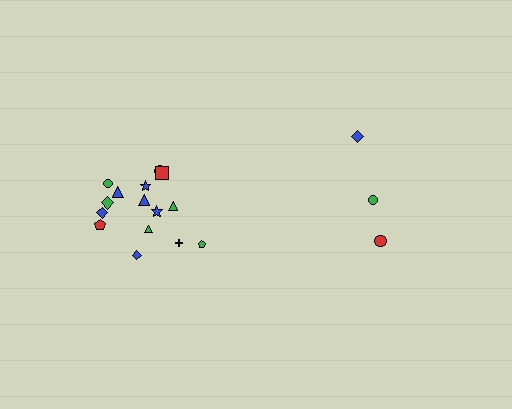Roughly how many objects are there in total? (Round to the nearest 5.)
Roughly 20 objects in total.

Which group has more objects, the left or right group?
The left group.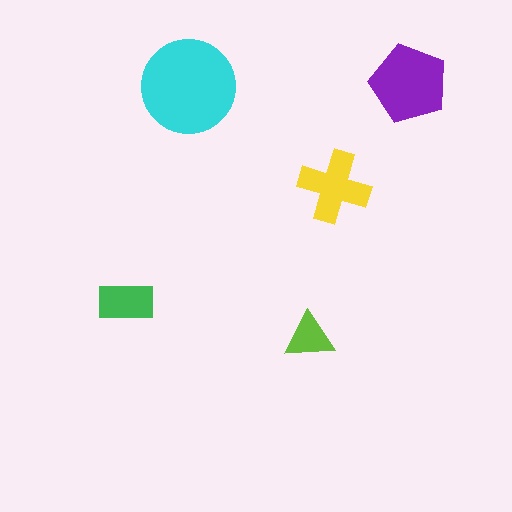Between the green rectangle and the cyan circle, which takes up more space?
The cyan circle.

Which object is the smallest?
The lime triangle.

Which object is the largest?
The cyan circle.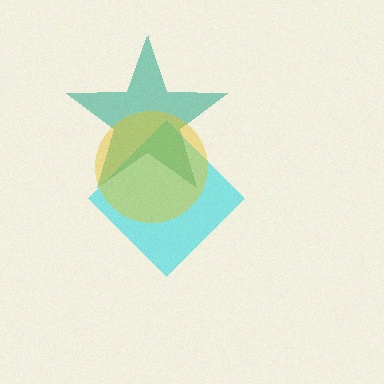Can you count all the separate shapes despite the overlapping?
Yes, there are 3 separate shapes.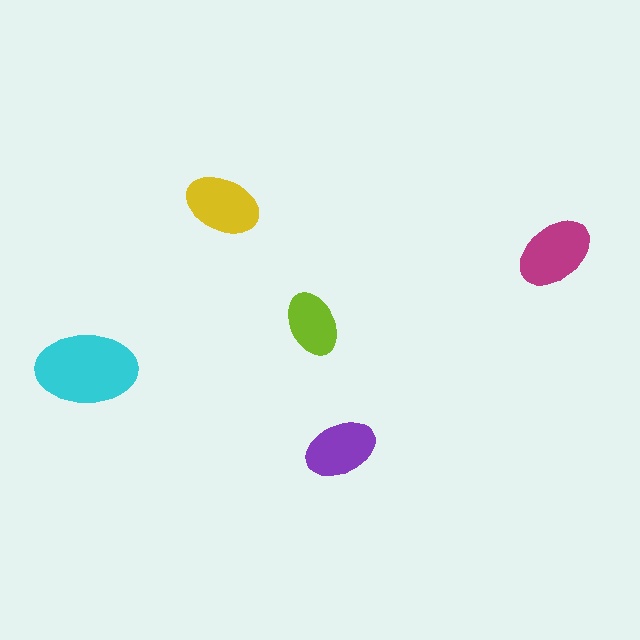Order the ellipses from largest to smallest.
the cyan one, the magenta one, the yellow one, the purple one, the lime one.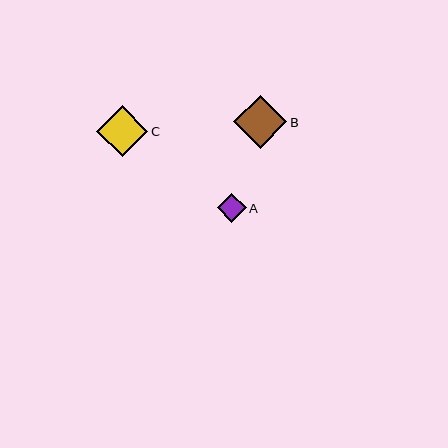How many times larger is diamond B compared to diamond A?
Diamond B is approximately 1.8 times the size of diamond A.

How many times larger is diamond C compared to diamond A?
Diamond C is approximately 1.7 times the size of diamond A.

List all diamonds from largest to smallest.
From largest to smallest: B, C, A.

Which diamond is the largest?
Diamond B is the largest with a size of approximately 53 pixels.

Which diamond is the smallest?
Diamond A is the smallest with a size of approximately 29 pixels.